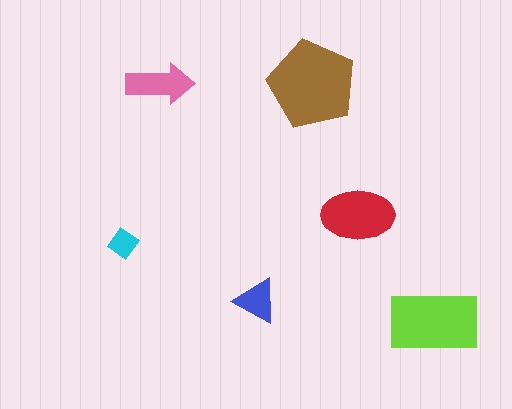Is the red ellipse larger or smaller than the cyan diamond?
Larger.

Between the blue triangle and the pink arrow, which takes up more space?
The pink arrow.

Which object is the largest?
The brown pentagon.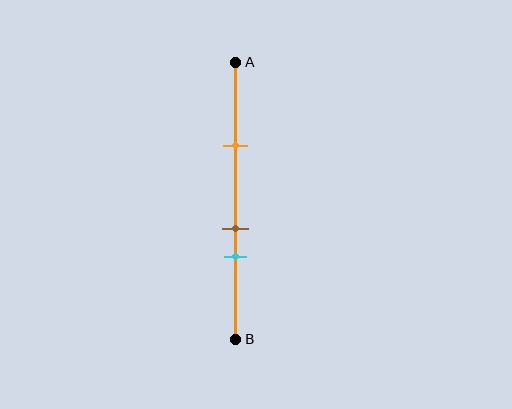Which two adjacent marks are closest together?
The brown and cyan marks are the closest adjacent pair.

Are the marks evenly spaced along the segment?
No, the marks are not evenly spaced.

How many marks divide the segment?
There are 3 marks dividing the segment.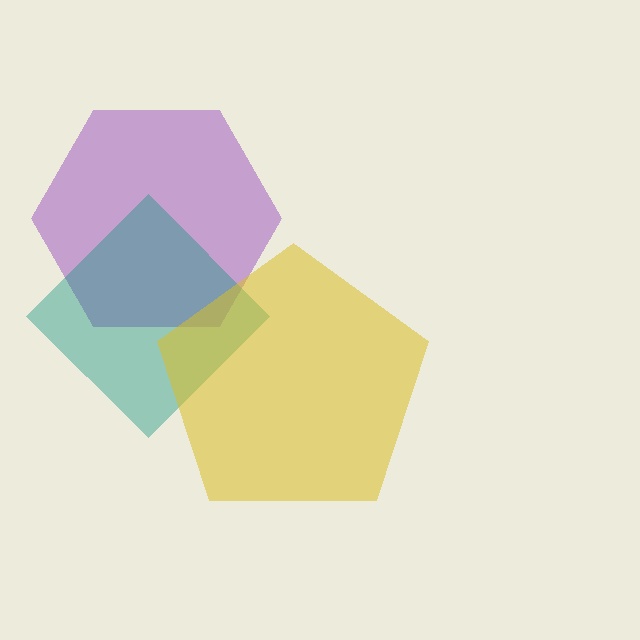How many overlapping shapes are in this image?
There are 3 overlapping shapes in the image.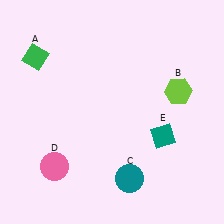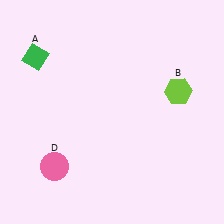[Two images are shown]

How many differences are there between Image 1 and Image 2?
There are 2 differences between the two images.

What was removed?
The teal diamond (E), the teal circle (C) were removed in Image 2.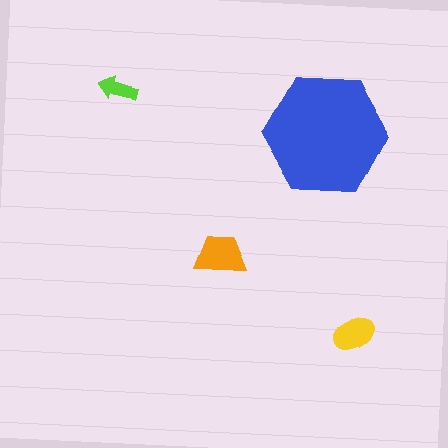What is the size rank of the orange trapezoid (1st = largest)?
2nd.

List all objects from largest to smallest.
The blue hexagon, the orange trapezoid, the yellow ellipse, the lime arrow.